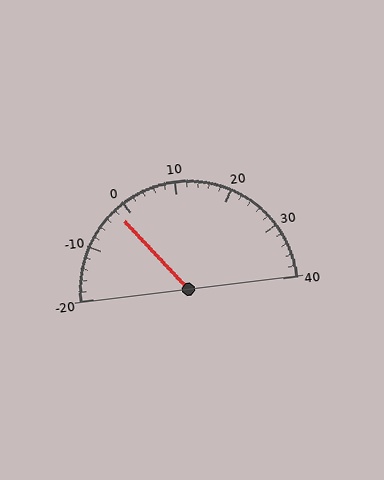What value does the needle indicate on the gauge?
The needle indicates approximately -2.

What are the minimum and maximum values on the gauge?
The gauge ranges from -20 to 40.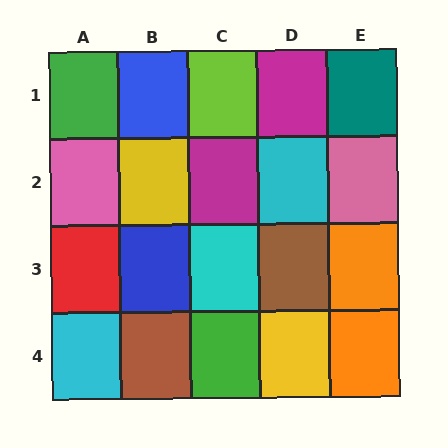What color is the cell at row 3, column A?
Red.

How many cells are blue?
2 cells are blue.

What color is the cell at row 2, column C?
Magenta.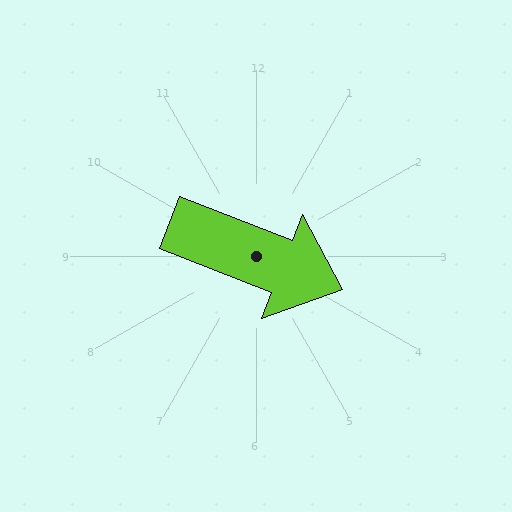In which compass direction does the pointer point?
East.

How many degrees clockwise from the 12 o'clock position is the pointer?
Approximately 111 degrees.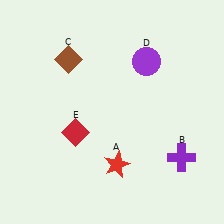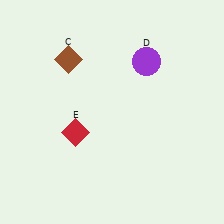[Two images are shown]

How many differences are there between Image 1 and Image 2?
There are 2 differences between the two images.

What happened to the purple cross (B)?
The purple cross (B) was removed in Image 2. It was in the bottom-right area of Image 1.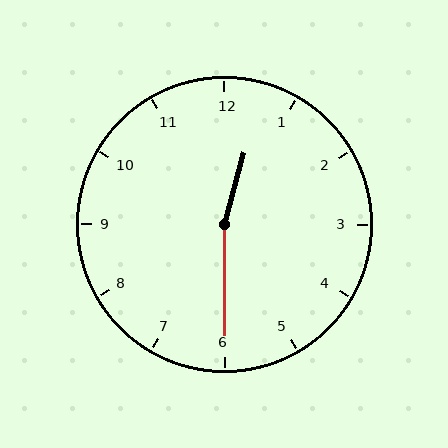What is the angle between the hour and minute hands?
Approximately 165 degrees.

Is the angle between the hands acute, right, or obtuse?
It is obtuse.